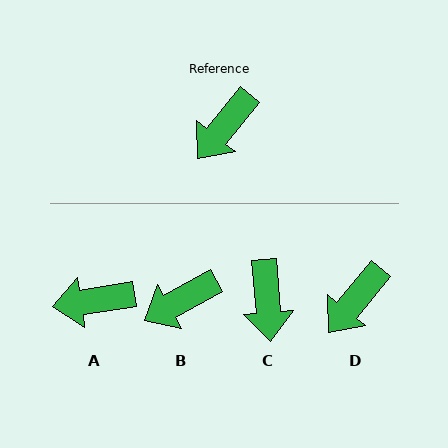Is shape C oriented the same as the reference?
No, it is off by about 44 degrees.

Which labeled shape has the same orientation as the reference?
D.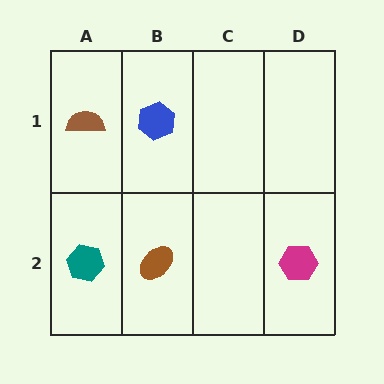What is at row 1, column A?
A brown semicircle.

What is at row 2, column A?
A teal hexagon.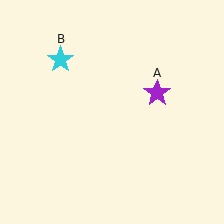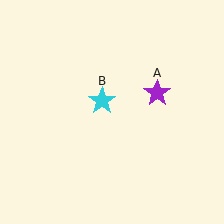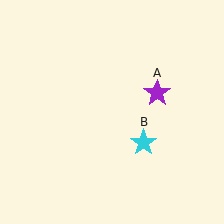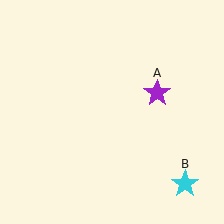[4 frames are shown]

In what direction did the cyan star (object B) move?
The cyan star (object B) moved down and to the right.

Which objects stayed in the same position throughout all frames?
Purple star (object A) remained stationary.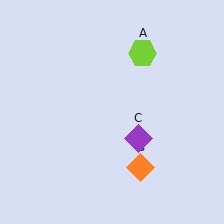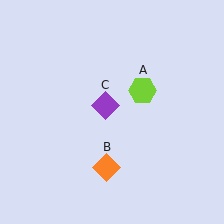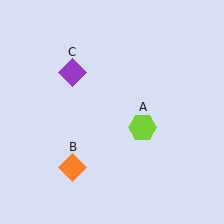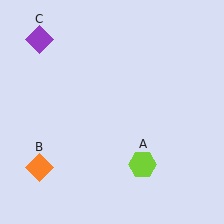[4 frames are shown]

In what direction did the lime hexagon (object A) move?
The lime hexagon (object A) moved down.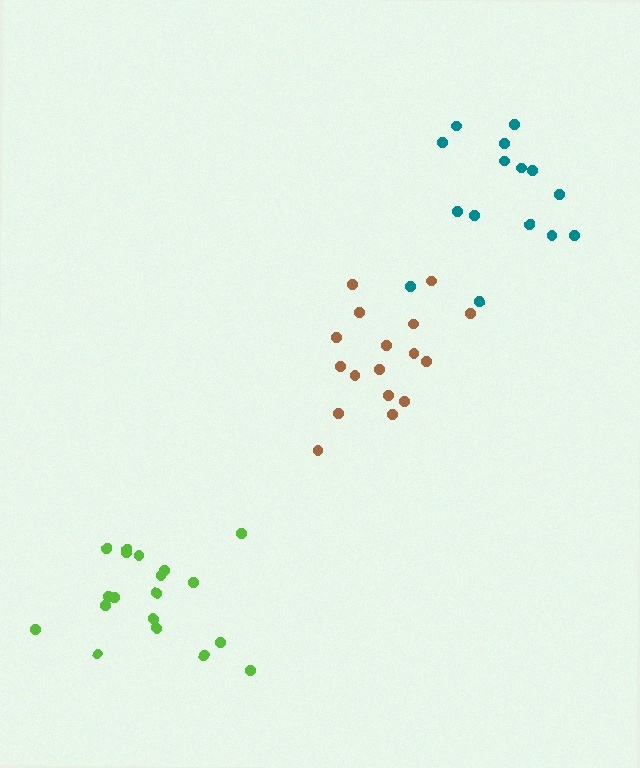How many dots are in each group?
Group 1: 17 dots, Group 2: 15 dots, Group 3: 19 dots (51 total).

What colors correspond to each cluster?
The clusters are colored: brown, teal, lime.